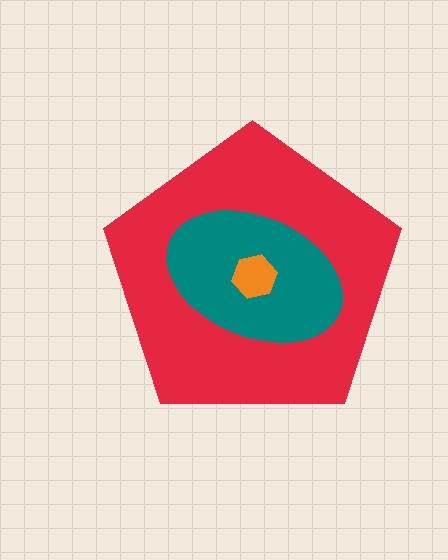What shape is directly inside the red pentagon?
The teal ellipse.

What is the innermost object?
The orange hexagon.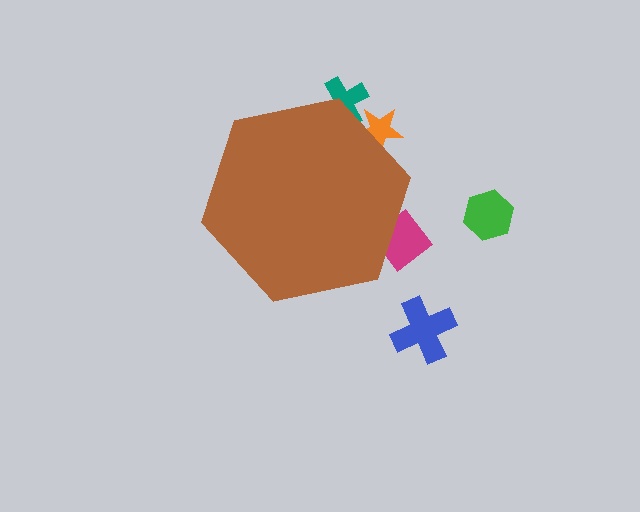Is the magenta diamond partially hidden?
Yes, the magenta diamond is partially hidden behind the brown hexagon.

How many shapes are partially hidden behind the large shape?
3 shapes are partially hidden.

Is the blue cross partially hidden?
No, the blue cross is fully visible.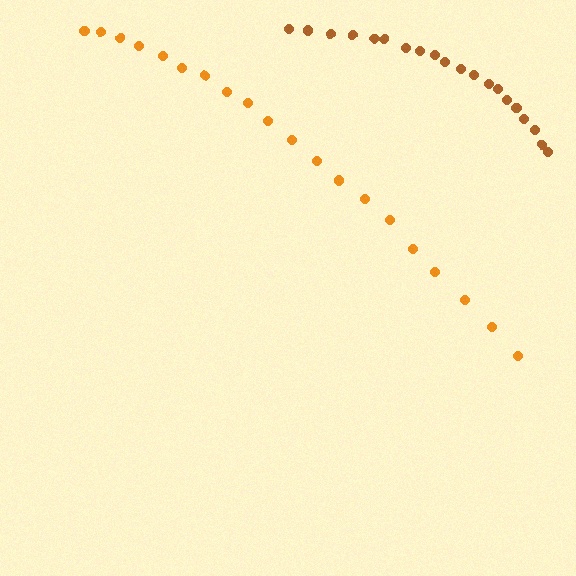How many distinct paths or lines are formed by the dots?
There are 2 distinct paths.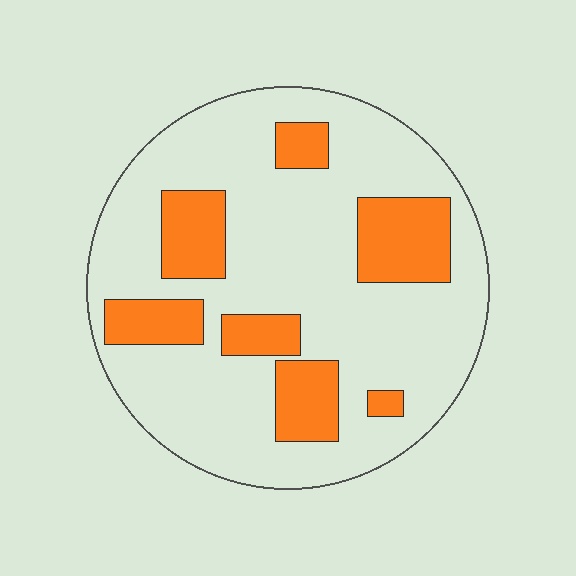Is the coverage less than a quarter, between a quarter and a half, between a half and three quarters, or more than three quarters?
Less than a quarter.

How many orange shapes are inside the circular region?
7.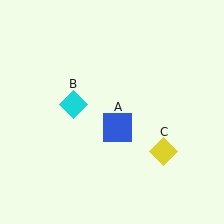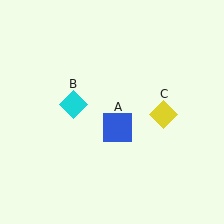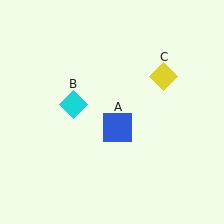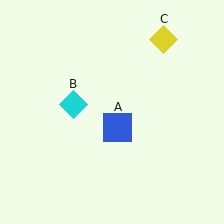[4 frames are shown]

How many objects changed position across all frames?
1 object changed position: yellow diamond (object C).